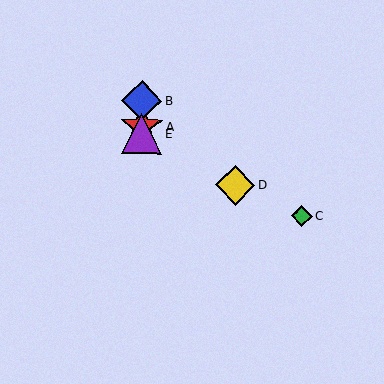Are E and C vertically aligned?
No, E is at x≈142 and C is at x≈302.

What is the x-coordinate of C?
Object C is at x≈302.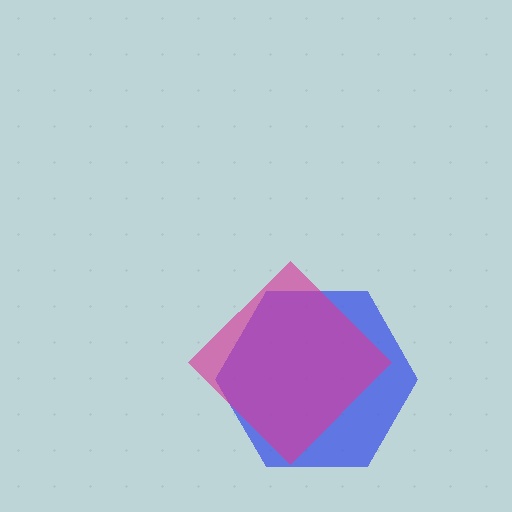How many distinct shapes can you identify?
There are 2 distinct shapes: a blue hexagon, a magenta diamond.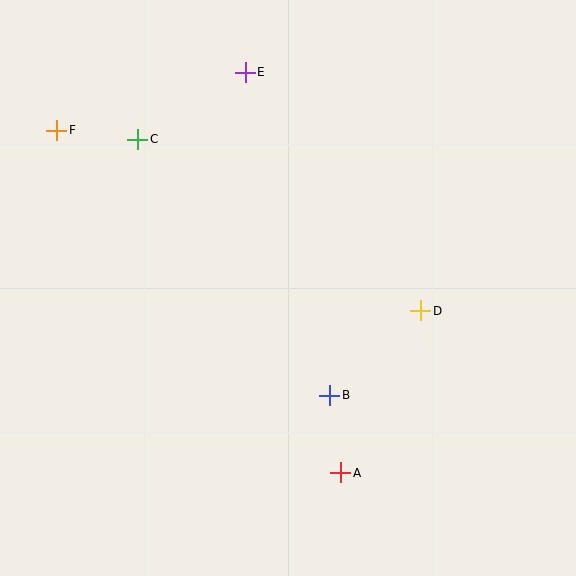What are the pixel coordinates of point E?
Point E is at (245, 72).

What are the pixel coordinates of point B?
Point B is at (330, 395).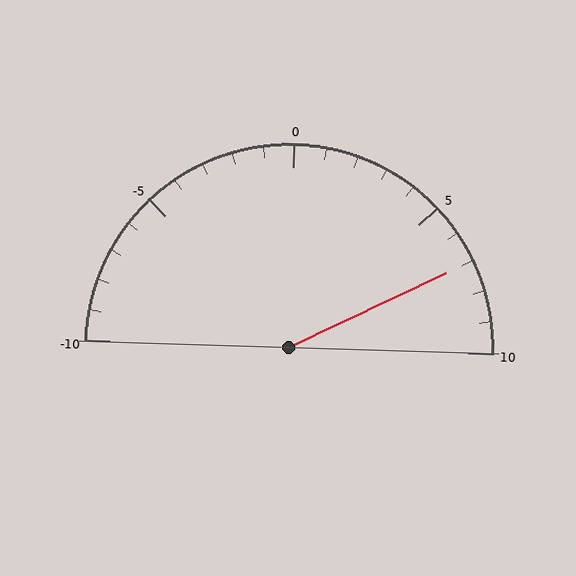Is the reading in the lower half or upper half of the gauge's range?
The reading is in the upper half of the range (-10 to 10).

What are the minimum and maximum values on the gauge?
The gauge ranges from -10 to 10.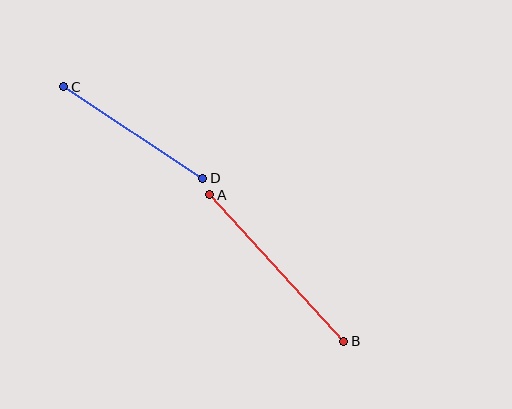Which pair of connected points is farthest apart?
Points A and B are farthest apart.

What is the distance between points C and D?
The distance is approximately 166 pixels.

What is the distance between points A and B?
The distance is approximately 199 pixels.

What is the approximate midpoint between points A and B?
The midpoint is at approximately (277, 268) pixels.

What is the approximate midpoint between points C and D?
The midpoint is at approximately (133, 133) pixels.